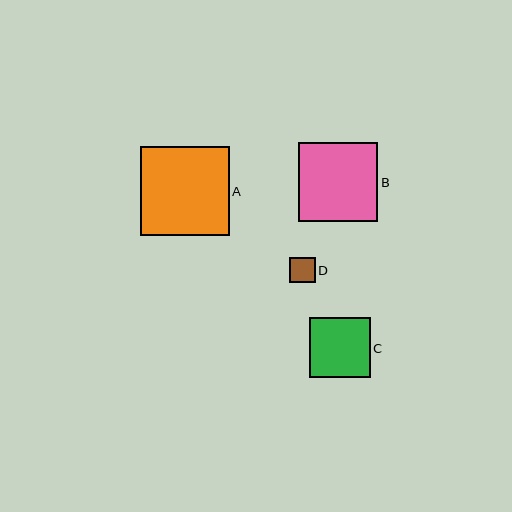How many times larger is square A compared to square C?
Square A is approximately 1.5 times the size of square C.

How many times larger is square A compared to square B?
Square A is approximately 1.1 times the size of square B.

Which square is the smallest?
Square D is the smallest with a size of approximately 25 pixels.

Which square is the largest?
Square A is the largest with a size of approximately 88 pixels.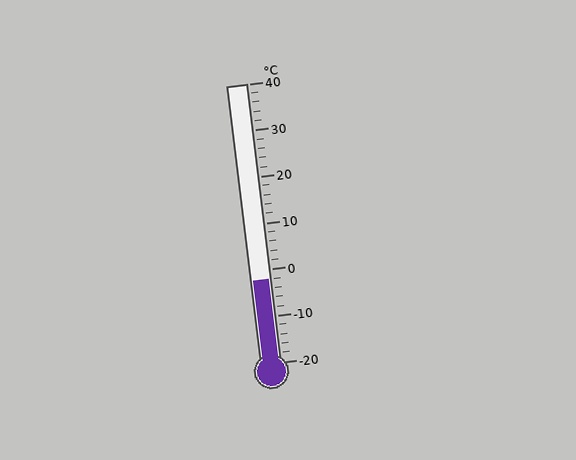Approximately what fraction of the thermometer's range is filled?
The thermometer is filled to approximately 30% of its range.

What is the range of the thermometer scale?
The thermometer scale ranges from -20°C to 40°C.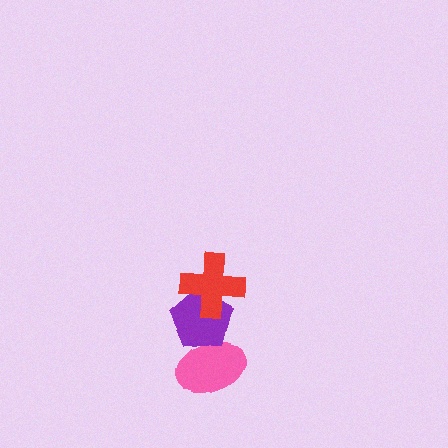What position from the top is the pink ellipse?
The pink ellipse is 3rd from the top.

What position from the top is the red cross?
The red cross is 1st from the top.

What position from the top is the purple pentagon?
The purple pentagon is 2nd from the top.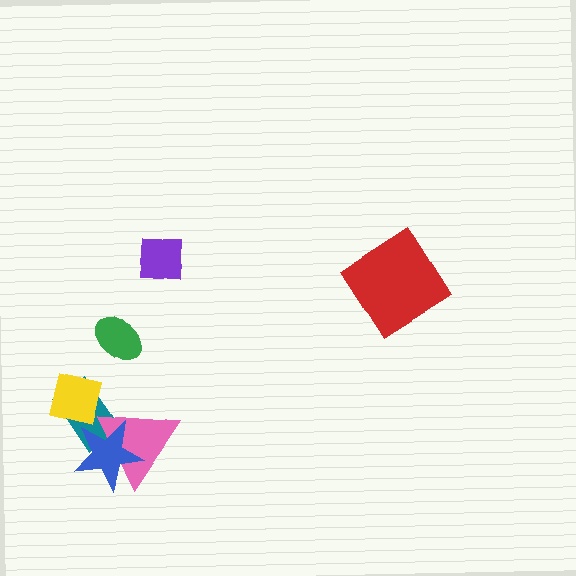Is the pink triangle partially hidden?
Yes, it is partially covered by another shape.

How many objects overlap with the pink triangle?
2 objects overlap with the pink triangle.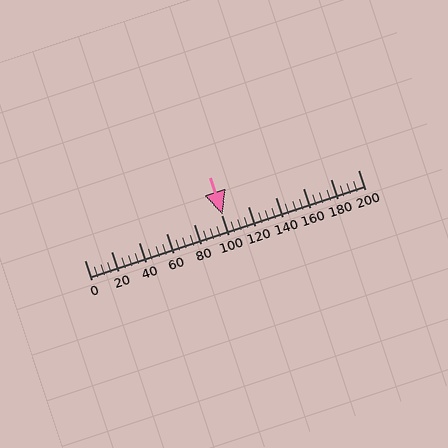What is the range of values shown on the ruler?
The ruler shows values from 0 to 200.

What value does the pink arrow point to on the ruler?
The pink arrow points to approximately 101.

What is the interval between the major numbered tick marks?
The major tick marks are spaced 20 units apart.